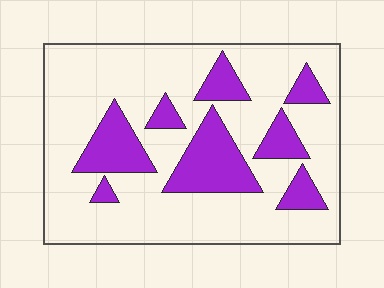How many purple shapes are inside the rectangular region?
8.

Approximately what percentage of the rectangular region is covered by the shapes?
Approximately 25%.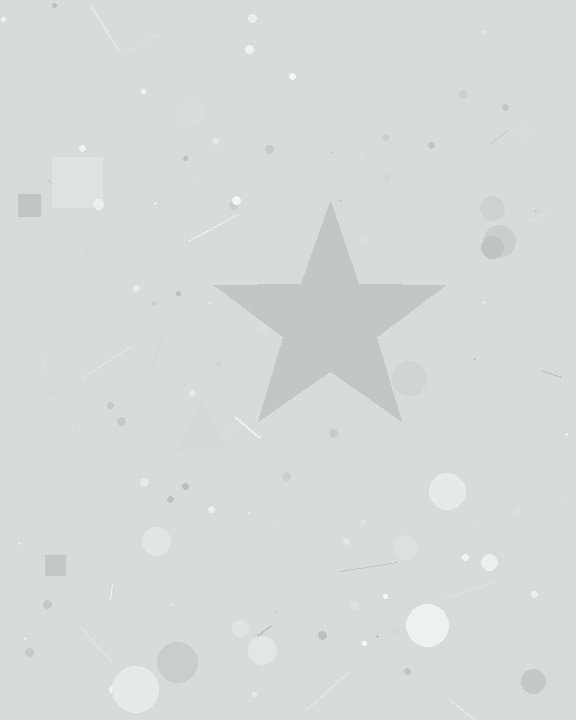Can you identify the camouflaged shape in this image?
The camouflaged shape is a star.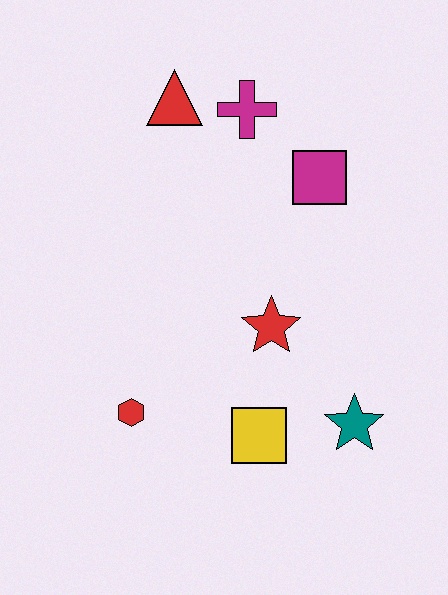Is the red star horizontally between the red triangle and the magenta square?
Yes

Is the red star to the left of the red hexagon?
No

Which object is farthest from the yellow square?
The red triangle is farthest from the yellow square.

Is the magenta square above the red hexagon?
Yes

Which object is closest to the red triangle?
The magenta cross is closest to the red triangle.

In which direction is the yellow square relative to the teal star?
The yellow square is to the left of the teal star.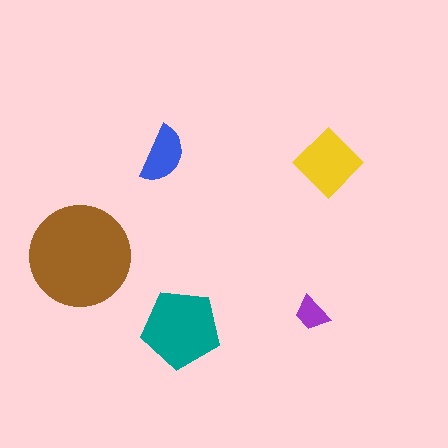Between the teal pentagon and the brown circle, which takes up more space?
The brown circle.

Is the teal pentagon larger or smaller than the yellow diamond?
Larger.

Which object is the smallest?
The purple trapezoid.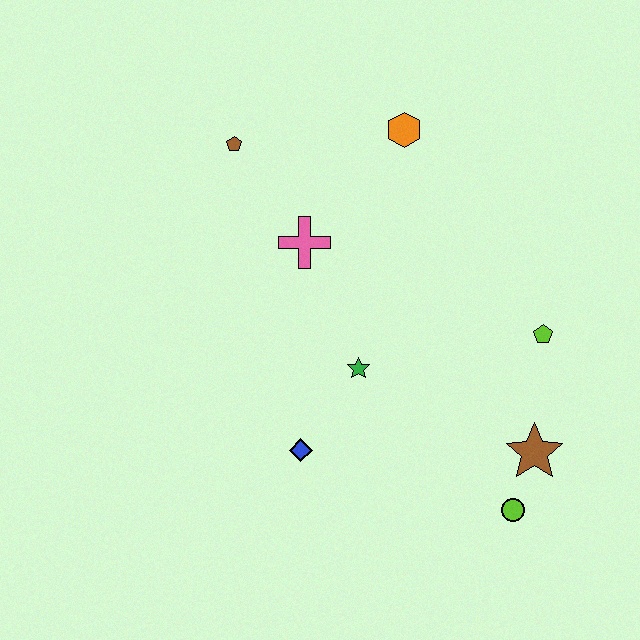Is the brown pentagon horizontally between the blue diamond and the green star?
No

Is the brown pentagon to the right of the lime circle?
No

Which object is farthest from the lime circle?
The brown pentagon is farthest from the lime circle.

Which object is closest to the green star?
The blue diamond is closest to the green star.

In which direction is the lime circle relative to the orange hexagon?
The lime circle is below the orange hexagon.